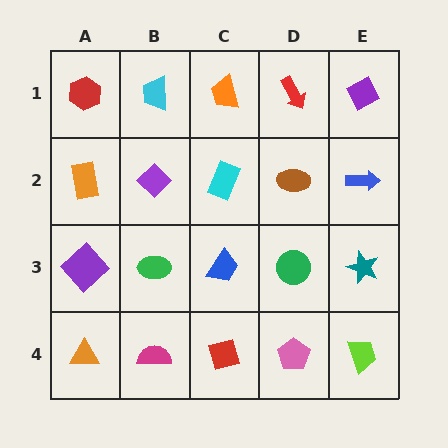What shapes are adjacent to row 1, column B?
A purple diamond (row 2, column B), a red hexagon (row 1, column A), an orange trapezoid (row 1, column C).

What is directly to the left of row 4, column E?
A pink pentagon.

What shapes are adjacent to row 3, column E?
A blue arrow (row 2, column E), a lime trapezoid (row 4, column E), a green circle (row 3, column D).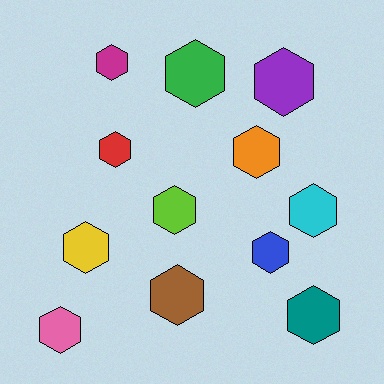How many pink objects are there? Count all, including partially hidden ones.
There is 1 pink object.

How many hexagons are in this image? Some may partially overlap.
There are 12 hexagons.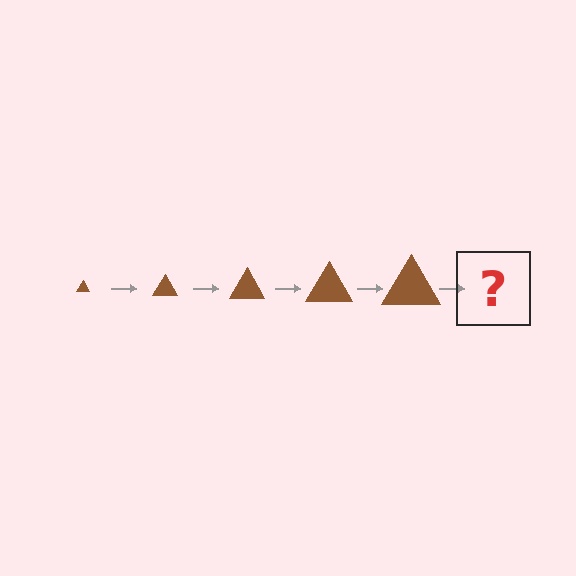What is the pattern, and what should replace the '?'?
The pattern is that the triangle gets progressively larger each step. The '?' should be a brown triangle, larger than the previous one.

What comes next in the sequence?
The next element should be a brown triangle, larger than the previous one.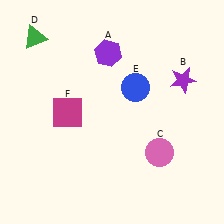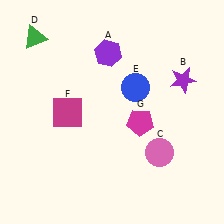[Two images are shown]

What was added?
A magenta pentagon (G) was added in Image 2.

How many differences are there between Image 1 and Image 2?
There is 1 difference between the two images.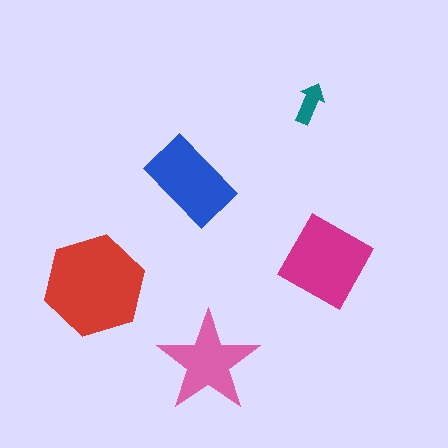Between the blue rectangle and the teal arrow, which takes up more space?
The blue rectangle.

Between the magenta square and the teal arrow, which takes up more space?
The magenta square.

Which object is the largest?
The red hexagon.